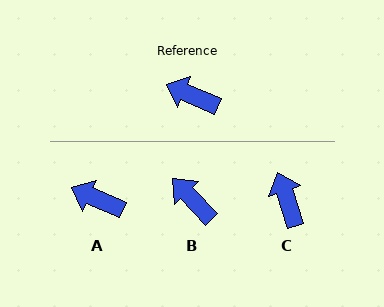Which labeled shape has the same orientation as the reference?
A.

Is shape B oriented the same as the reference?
No, it is off by about 23 degrees.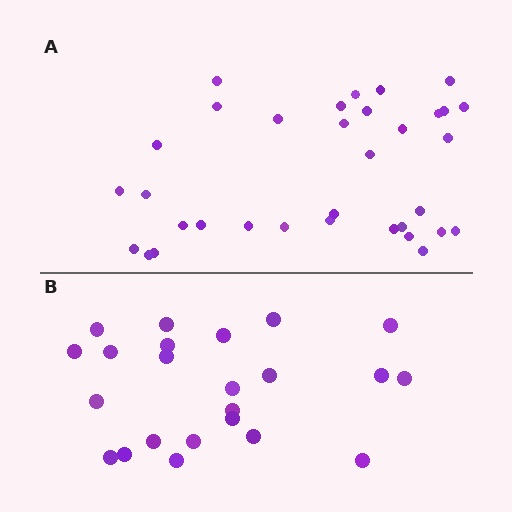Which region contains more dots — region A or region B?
Region A (the top region) has more dots.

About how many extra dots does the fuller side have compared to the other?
Region A has roughly 12 or so more dots than region B.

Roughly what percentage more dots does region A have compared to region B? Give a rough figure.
About 50% more.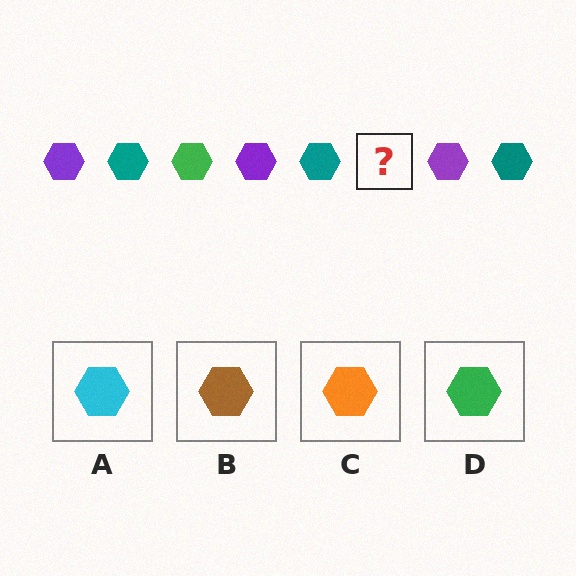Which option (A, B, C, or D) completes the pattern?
D.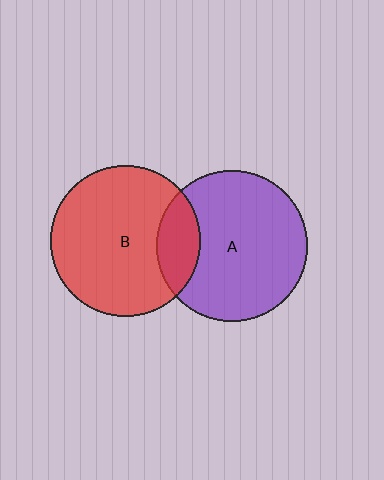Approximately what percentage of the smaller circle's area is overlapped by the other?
Approximately 20%.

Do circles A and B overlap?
Yes.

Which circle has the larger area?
Circle A (purple).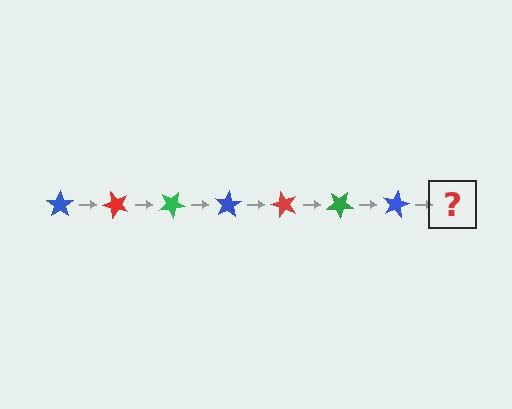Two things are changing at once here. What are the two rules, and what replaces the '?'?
The two rules are that it rotates 50 degrees each step and the color cycles through blue, red, and green. The '?' should be a red star, rotated 350 degrees from the start.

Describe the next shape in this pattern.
It should be a red star, rotated 350 degrees from the start.